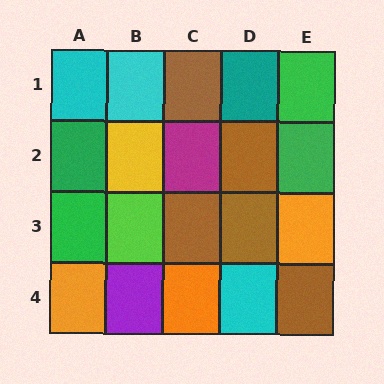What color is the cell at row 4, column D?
Cyan.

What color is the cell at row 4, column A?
Orange.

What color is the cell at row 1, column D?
Teal.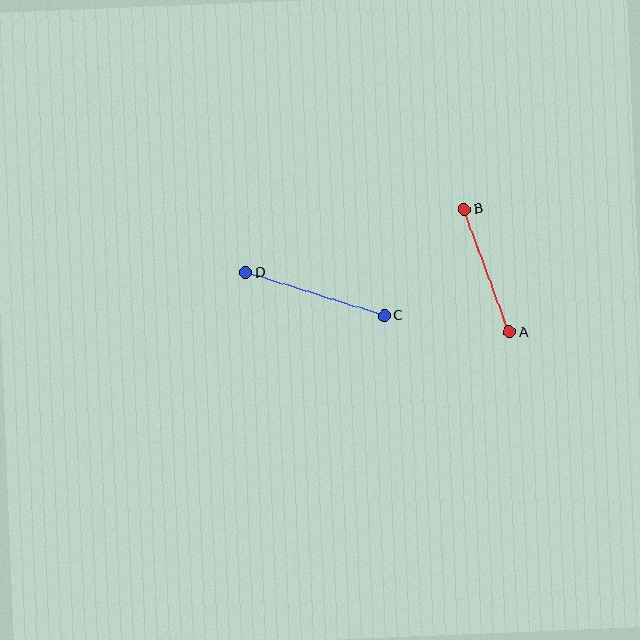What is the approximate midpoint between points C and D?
The midpoint is at approximately (315, 294) pixels.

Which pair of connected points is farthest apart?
Points C and D are farthest apart.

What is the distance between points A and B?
The distance is approximately 131 pixels.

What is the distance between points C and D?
The distance is approximately 145 pixels.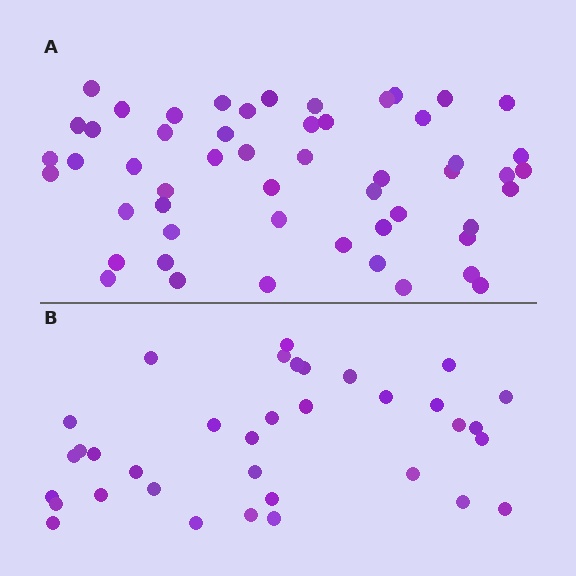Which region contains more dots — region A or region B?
Region A (the top region) has more dots.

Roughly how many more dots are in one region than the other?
Region A has approximately 20 more dots than region B.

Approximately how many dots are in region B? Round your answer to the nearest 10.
About 40 dots. (The exact count is 35, which rounds to 40.)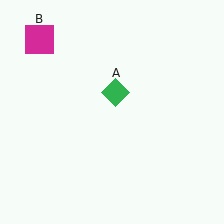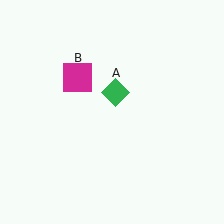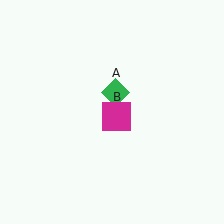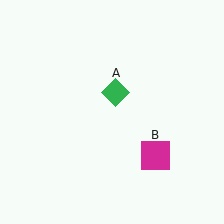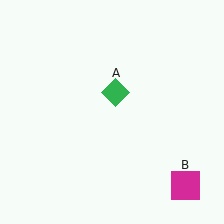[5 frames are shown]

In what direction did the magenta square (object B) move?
The magenta square (object B) moved down and to the right.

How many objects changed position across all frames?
1 object changed position: magenta square (object B).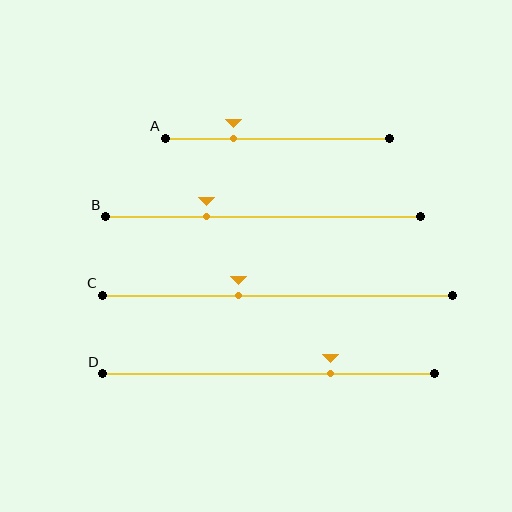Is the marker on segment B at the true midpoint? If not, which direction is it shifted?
No, the marker on segment B is shifted to the left by about 18% of the segment length.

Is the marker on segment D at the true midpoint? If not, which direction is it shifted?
No, the marker on segment D is shifted to the right by about 19% of the segment length.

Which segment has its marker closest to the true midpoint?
Segment C has its marker closest to the true midpoint.